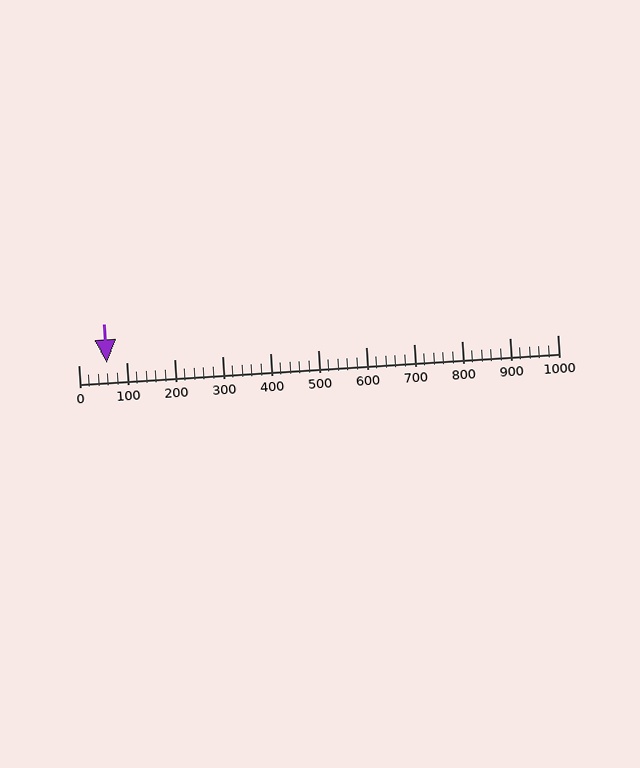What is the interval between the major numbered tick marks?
The major tick marks are spaced 100 units apart.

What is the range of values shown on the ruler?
The ruler shows values from 0 to 1000.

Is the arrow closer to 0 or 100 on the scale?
The arrow is closer to 100.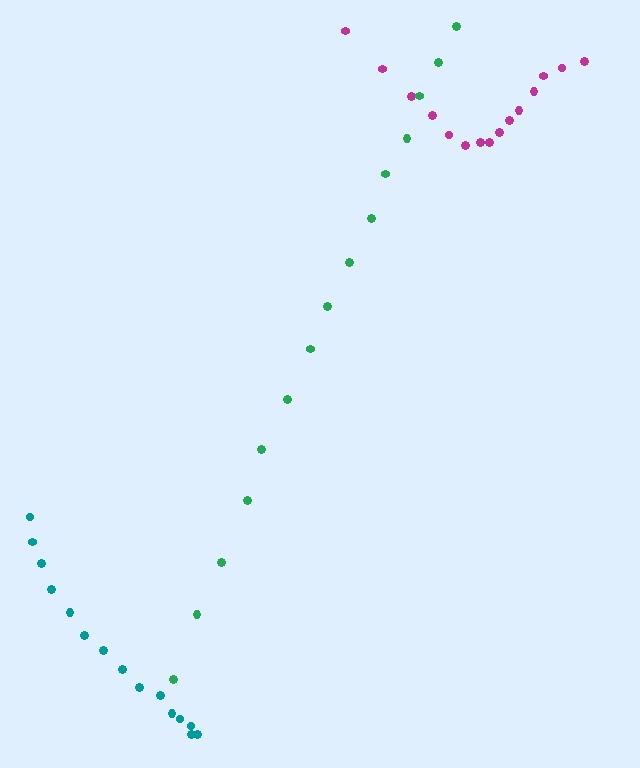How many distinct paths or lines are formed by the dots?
There are 3 distinct paths.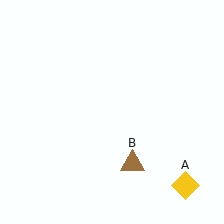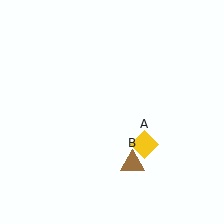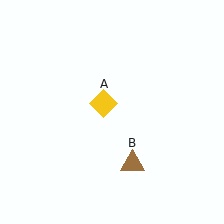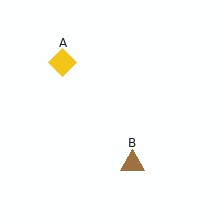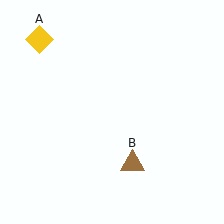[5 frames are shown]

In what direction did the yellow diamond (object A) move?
The yellow diamond (object A) moved up and to the left.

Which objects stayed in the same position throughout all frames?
Brown triangle (object B) remained stationary.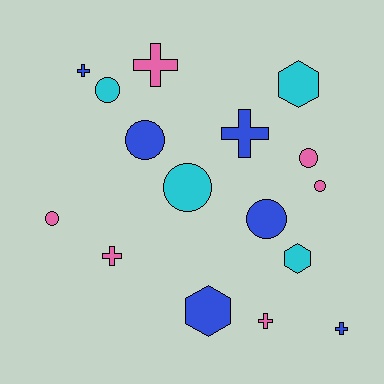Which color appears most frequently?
Pink, with 6 objects.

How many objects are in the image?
There are 16 objects.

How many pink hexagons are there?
There are no pink hexagons.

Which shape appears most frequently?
Circle, with 7 objects.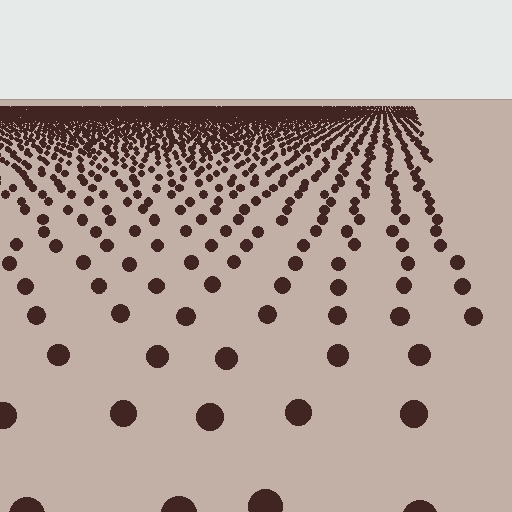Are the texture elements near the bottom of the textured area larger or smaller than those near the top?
Larger. Near the bottom, elements are closer to the viewer and appear at a bigger on-screen size.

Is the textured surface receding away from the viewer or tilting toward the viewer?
The surface is receding away from the viewer. Texture elements get smaller and denser toward the top.